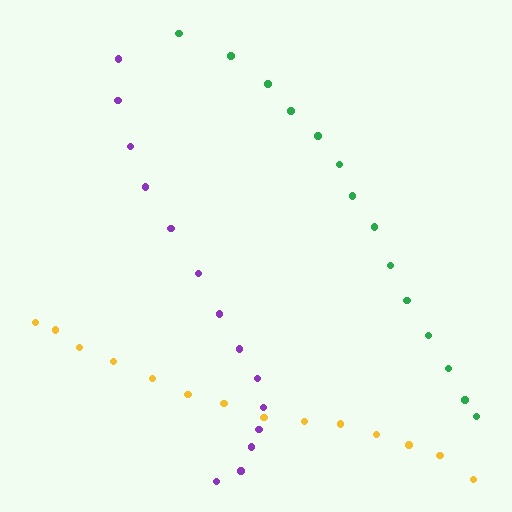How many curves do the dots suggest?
There are 3 distinct paths.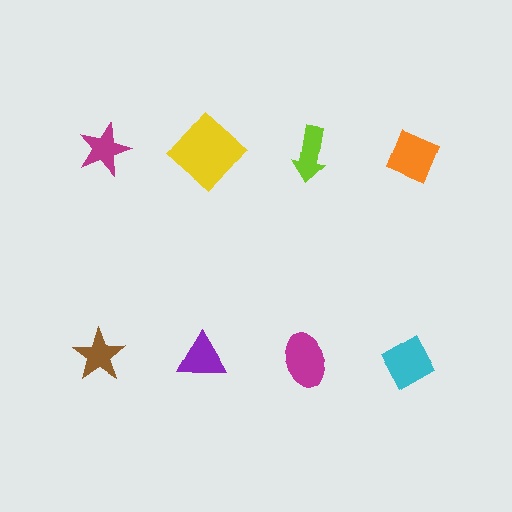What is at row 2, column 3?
A magenta ellipse.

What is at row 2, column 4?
A cyan diamond.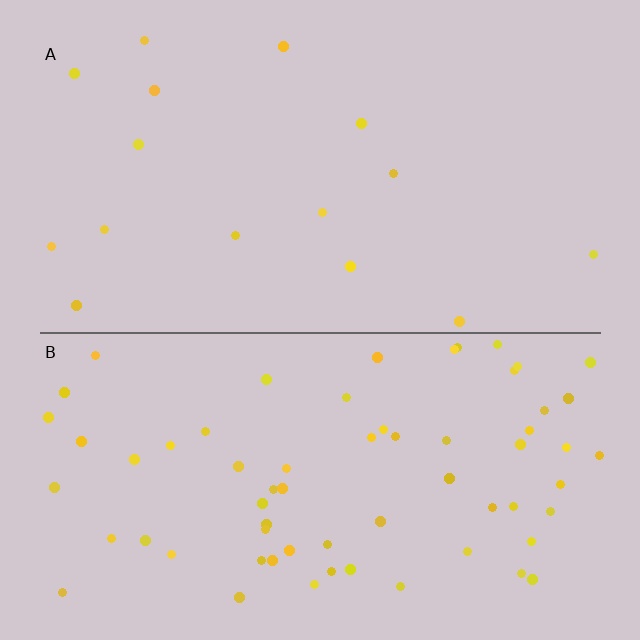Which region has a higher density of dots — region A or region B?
B (the bottom).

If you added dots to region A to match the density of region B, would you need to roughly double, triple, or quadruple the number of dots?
Approximately quadruple.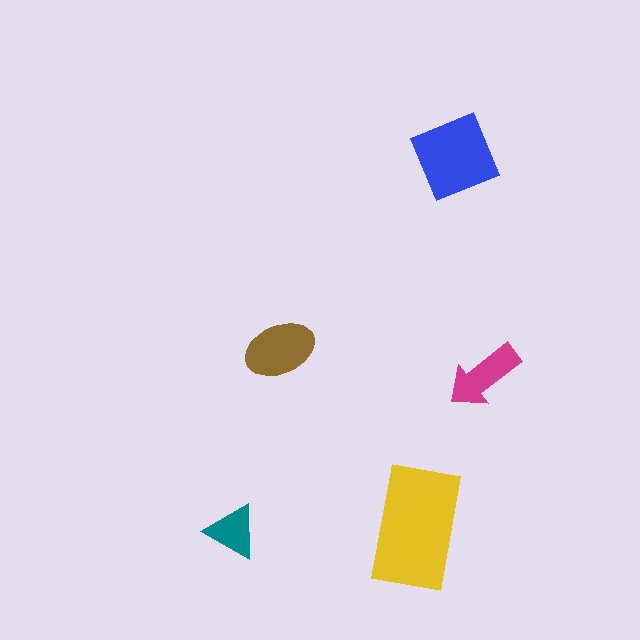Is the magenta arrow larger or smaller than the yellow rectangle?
Smaller.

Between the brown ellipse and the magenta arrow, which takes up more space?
The brown ellipse.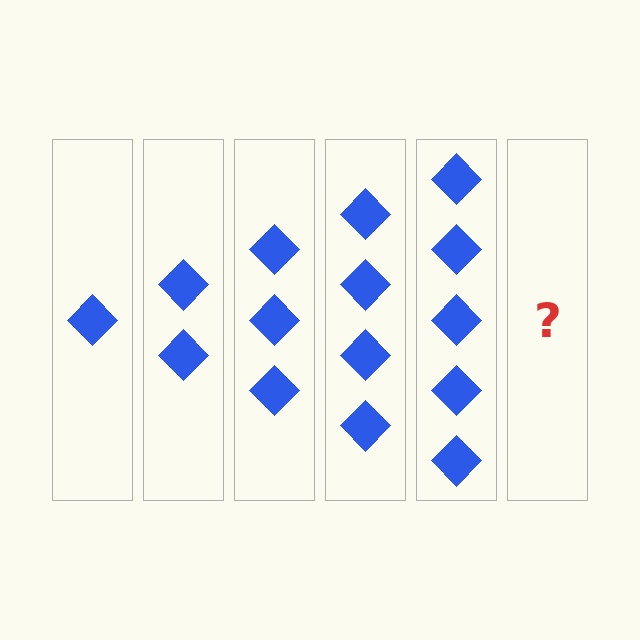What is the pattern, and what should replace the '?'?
The pattern is that each step adds one more diamond. The '?' should be 6 diamonds.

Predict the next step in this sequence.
The next step is 6 diamonds.